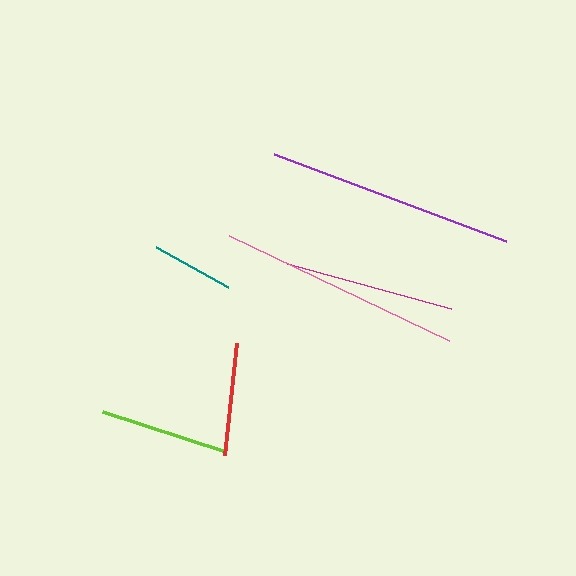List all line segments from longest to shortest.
From longest to shortest: purple, pink, magenta, lime, red, teal.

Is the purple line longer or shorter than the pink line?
The purple line is longer than the pink line.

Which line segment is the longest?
The purple line is the longest at approximately 248 pixels.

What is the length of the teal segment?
The teal segment is approximately 83 pixels long.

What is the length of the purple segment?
The purple segment is approximately 248 pixels long.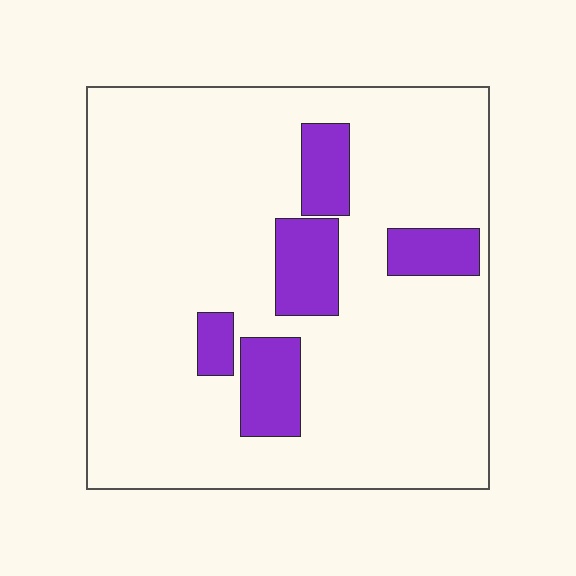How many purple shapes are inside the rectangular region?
5.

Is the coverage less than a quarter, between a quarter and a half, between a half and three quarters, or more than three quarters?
Less than a quarter.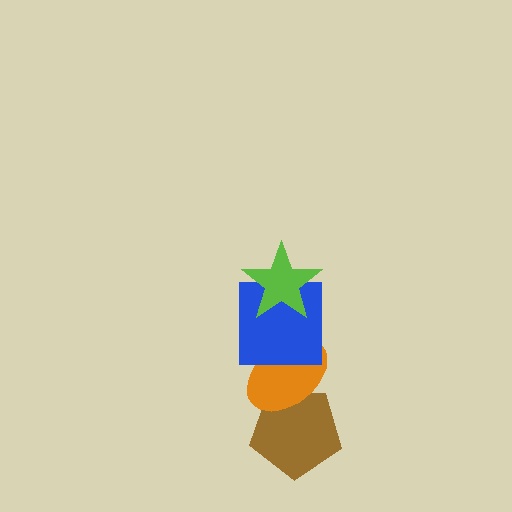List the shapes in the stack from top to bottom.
From top to bottom: the lime star, the blue square, the orange ellipse, the brown pentagon.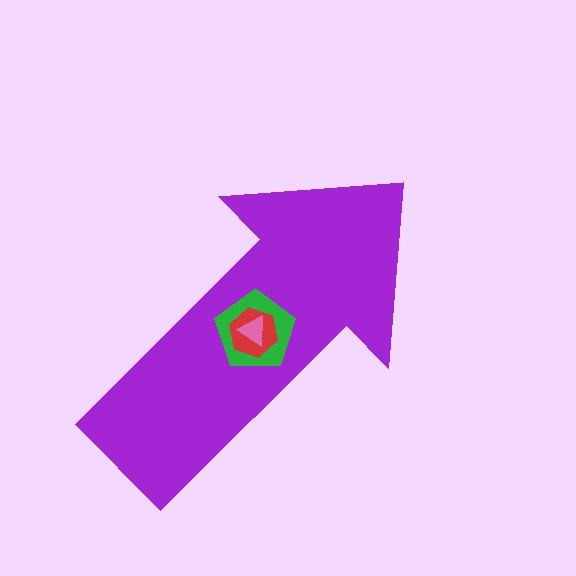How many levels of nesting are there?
4.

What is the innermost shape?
The pink triangle.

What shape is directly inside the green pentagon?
The red hexagon.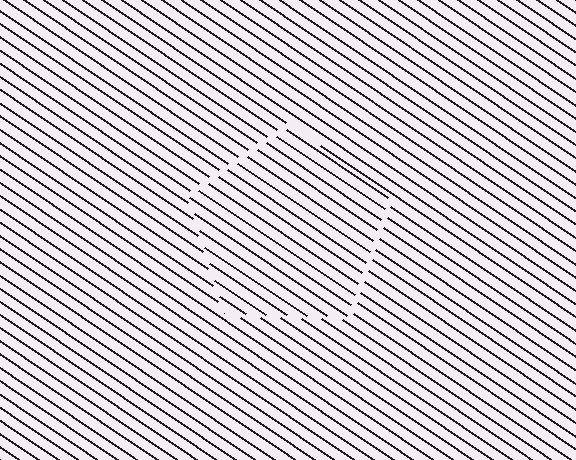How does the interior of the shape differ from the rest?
The interior of the shape contains the same grating, shifted by half a period — the contour is defined by the phase discontinuity where line-ends from the inner and outer gratings abut.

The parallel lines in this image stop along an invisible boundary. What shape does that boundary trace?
An illusory pentagon. The interior of the shape contains the same grating, shifted by half a period — the contour is defined by the phase discontinuity where line-ends from the inner and outer gratings abut.